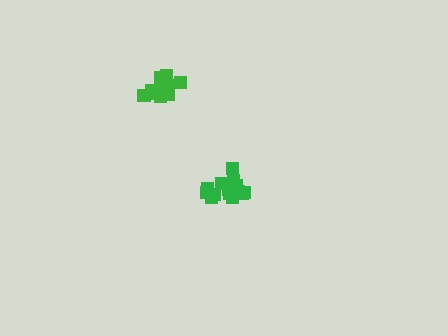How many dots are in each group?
Group 1: 15 dots, Group 2: 14 dots (29 total).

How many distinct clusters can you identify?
There are 2 distinct clusters.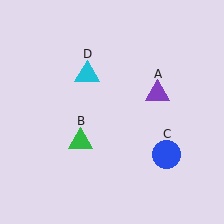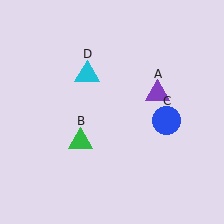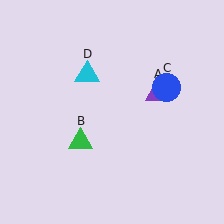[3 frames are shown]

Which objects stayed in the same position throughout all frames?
Purple triangle (object A) and green triangle (object B) and cyan triangle (object D) remained stationary.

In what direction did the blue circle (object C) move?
The blue circle (object C) moved up.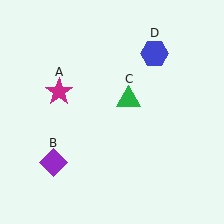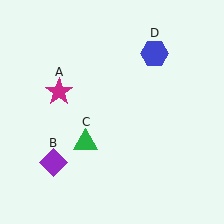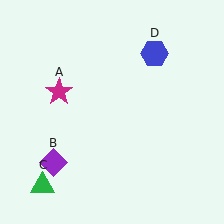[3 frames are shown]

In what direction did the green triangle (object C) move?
The green triangle (object C) moved down and to the left.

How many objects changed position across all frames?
1 object changed position: green triangle (object C).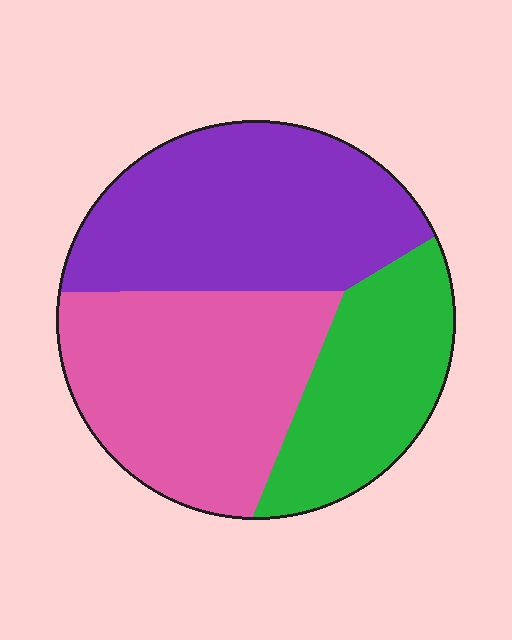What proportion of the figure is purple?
Purple covers 38% of the figure.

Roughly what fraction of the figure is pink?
Pink takes up about three eighths (3/8) of the figure.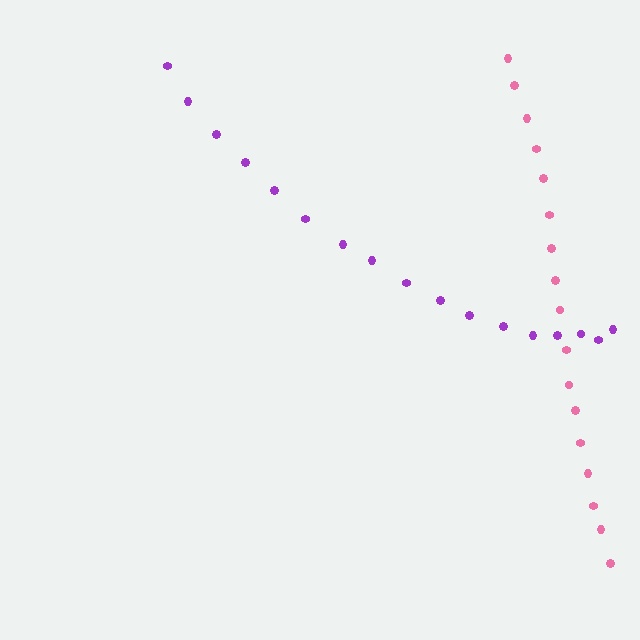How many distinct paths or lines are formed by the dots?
There are 2 distinct paths.